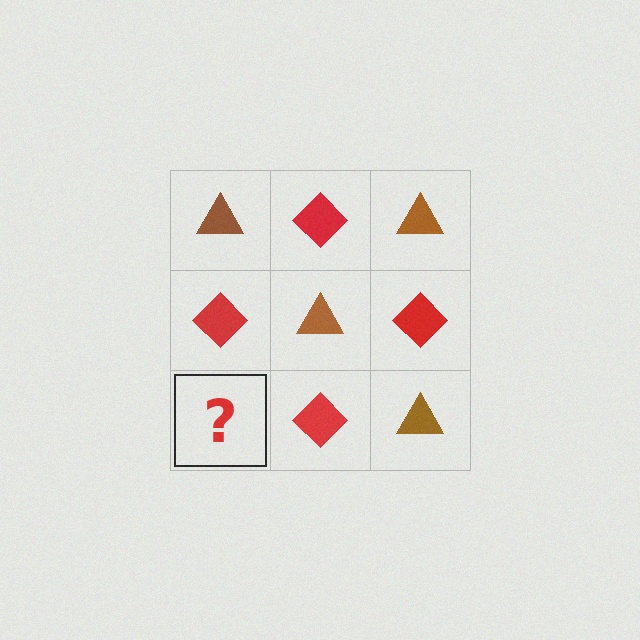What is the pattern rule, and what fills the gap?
The rule is that it alternates brown triangle and red diamond in a checkerboard pattern. The gap should be filled with a brown triangle.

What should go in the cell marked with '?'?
The missing cell should contain a brown triangle.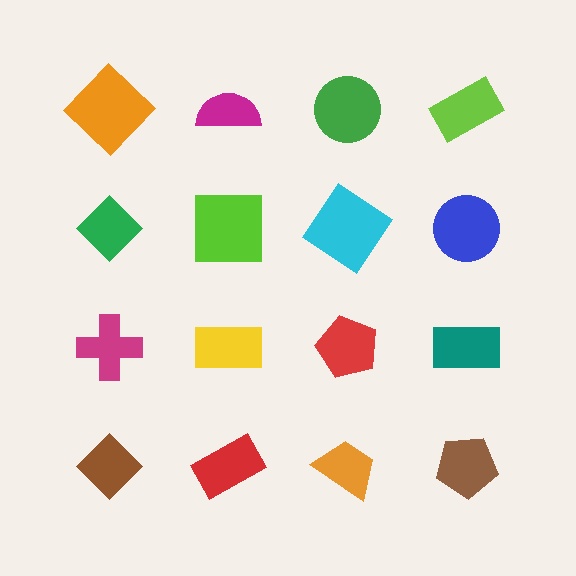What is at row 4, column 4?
A brown pentagon.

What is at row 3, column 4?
A teal rectangle.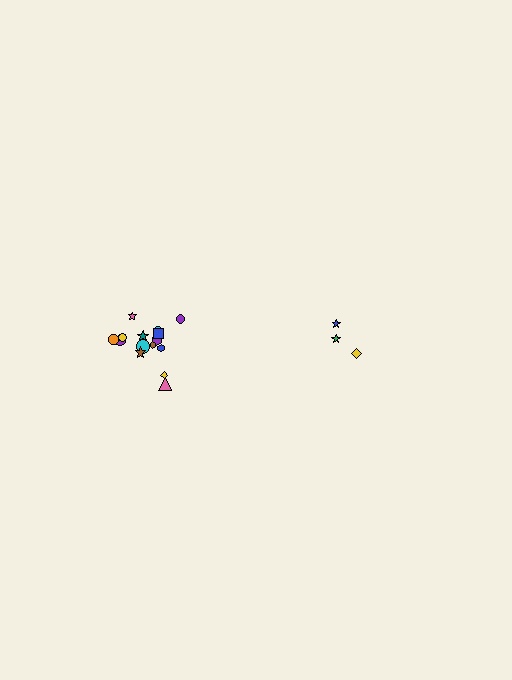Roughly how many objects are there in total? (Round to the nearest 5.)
Roughly 20 objects in total.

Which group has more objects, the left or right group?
The left group.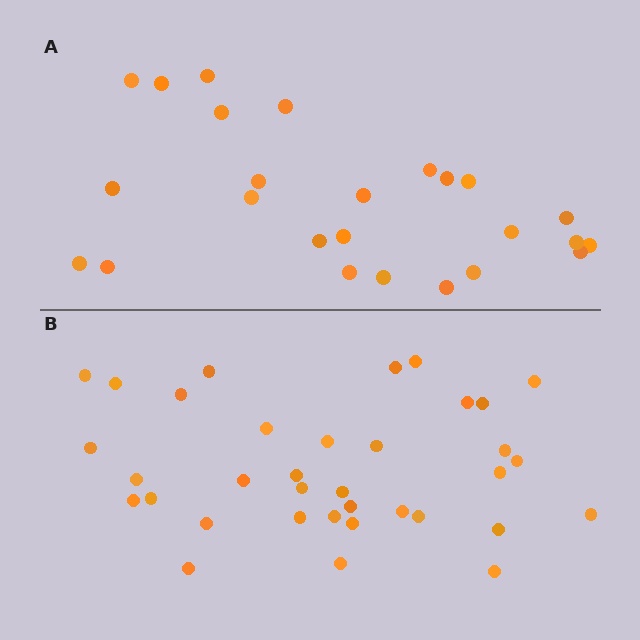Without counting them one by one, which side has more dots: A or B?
Region B (the bottom region) has more dots.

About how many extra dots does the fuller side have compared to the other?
Region B has roughly 10 or so more dots than region A.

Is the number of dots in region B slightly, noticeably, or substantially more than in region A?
Region B has noticeably more, but not dramatically so. The ratio is roughly 1.4 to 1.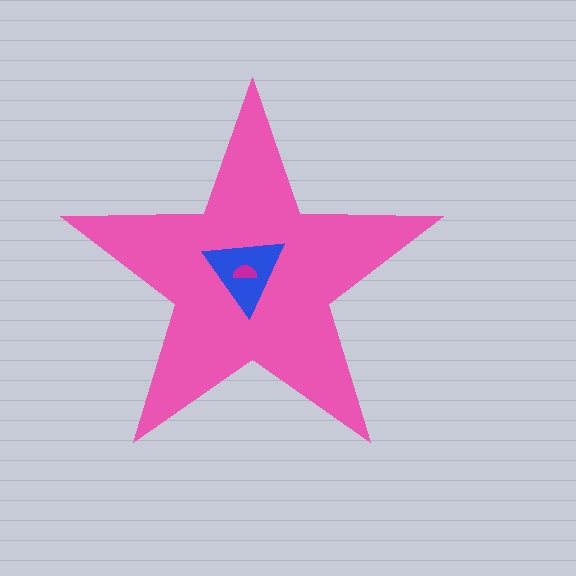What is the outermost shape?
The pink star.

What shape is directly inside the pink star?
The blue triangle.